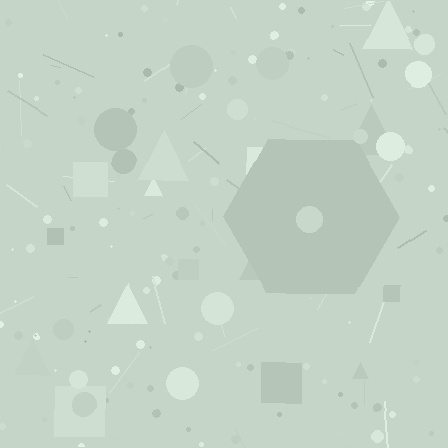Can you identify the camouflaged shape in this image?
The camouflaged shape is a hexagon.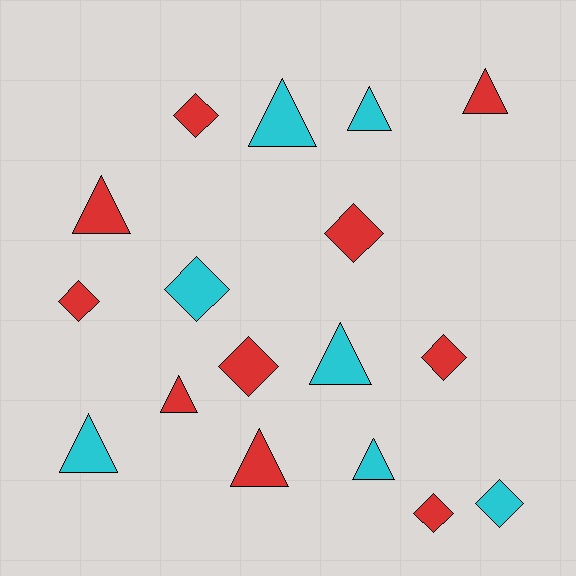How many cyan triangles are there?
There are 5 cyan triangles.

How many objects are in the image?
There are 17 objects.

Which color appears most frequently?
Red, with 10 objects.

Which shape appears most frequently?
Triangle, with 9 objects.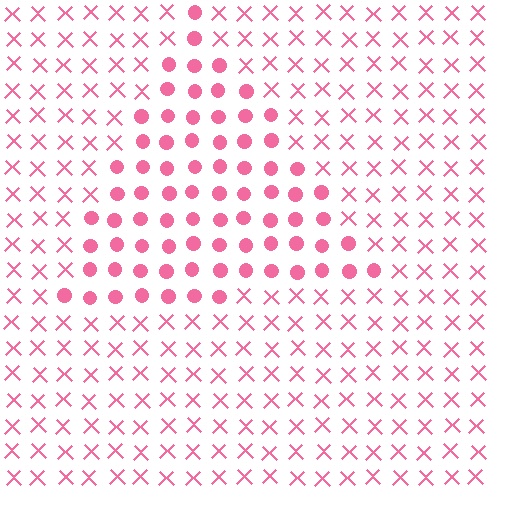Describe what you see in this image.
The image is filled with small pink elements arranged in a uniform grid. A triangle-shaped region contains circles, while the surrounding area contains X marks. The boundary is defined purely by the change in element shape.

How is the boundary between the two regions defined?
The boundary is defined by a change in element shape: circles inside vs. X marks outside. All elements share the same color and spacing.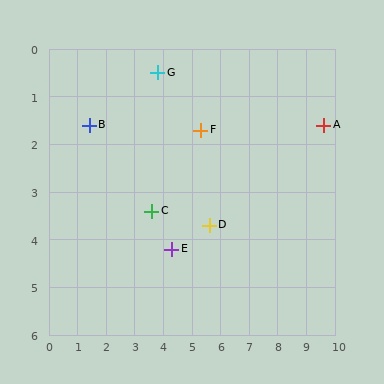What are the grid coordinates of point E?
Point E is at approximately (4.3, 4.2).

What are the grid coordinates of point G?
Point G is at approximately (3.8, 0.5).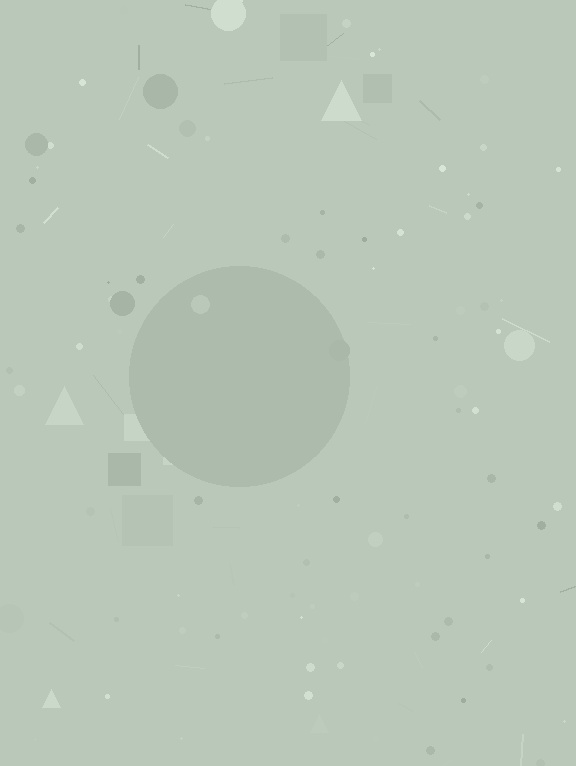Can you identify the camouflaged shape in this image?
The camouflaged shape is a circle.